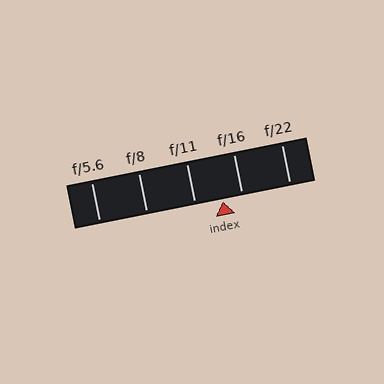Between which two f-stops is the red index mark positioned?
The index mark is between f/11 and f/16.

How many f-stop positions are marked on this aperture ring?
There are 5 f-stop positions marked.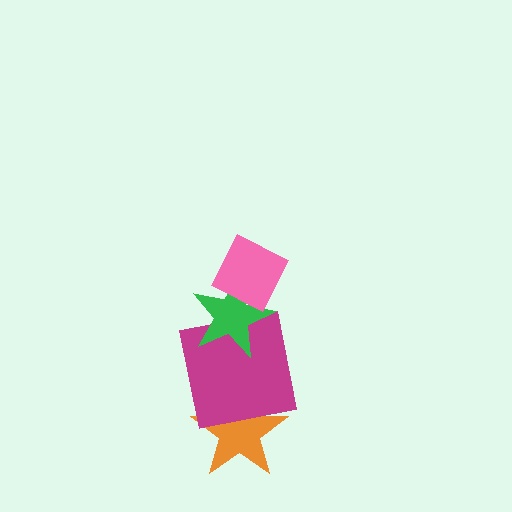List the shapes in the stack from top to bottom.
From top to bottom: the pink diamond, the green star, the magenta square, the orange star.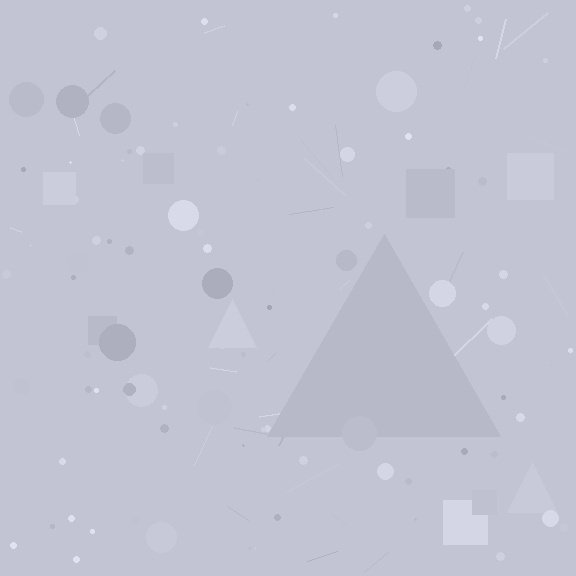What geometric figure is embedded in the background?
A triangle is embedded in the background.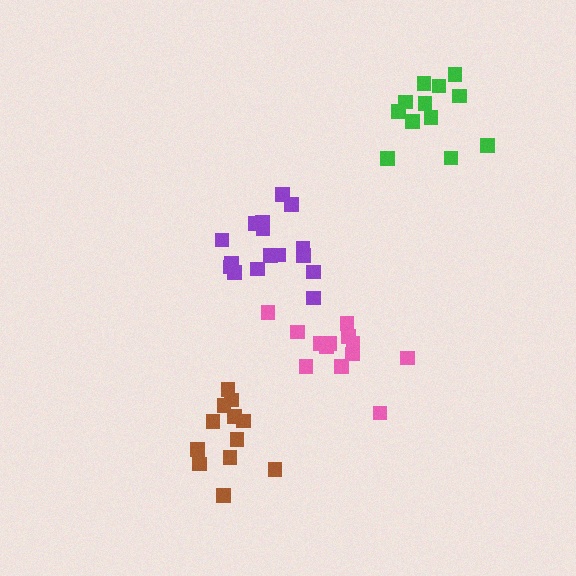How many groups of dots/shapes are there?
There are 4 groups.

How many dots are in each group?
Group 1: 13 dots, Group 2: 16 dots, Group 3: 12 dots, Group 4: 12 dots (53 total).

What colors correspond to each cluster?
The clusters are colored: pink, purple, green, brown.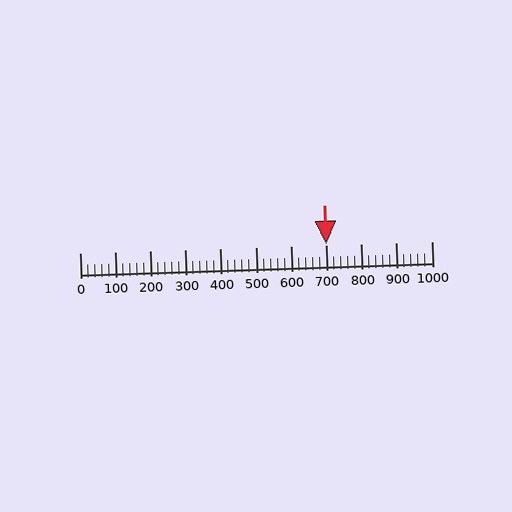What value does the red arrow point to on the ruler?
The red arrow points to approximately 700.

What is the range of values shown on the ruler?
The ruler shows values from 0 to 1000.